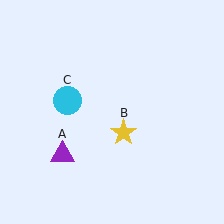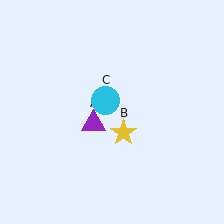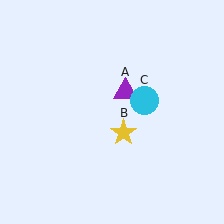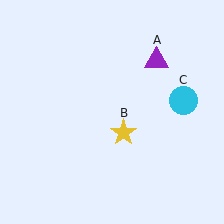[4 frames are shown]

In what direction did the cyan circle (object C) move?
The cyan circle (object C) moved right.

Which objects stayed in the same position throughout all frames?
Yellow star (object B) remained stationary.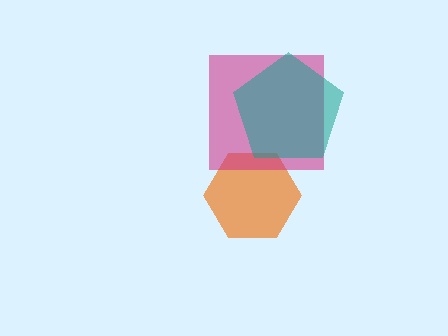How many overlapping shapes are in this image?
There are 3 overlapping shapes in the image.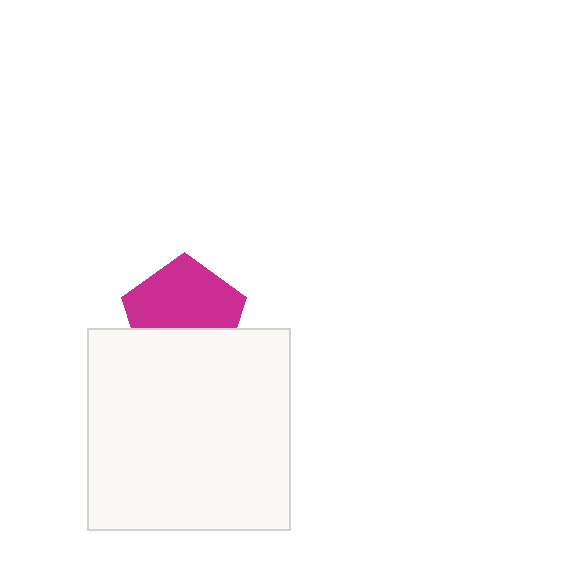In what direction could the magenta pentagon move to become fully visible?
The magenta pentagon could move up. That would shift it out from behind the white square entirely.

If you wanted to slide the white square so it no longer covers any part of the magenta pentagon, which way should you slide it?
Slide it down — that is the most direct way to separate the two shapes.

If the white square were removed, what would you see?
You would see the complete magenta pentagon.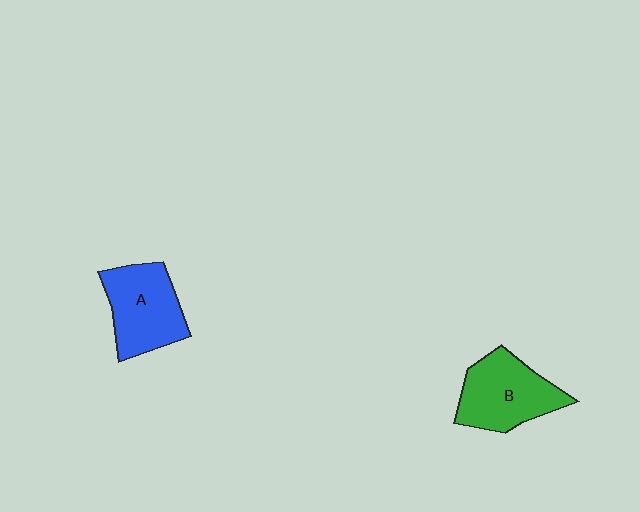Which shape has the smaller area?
Shape A (blue).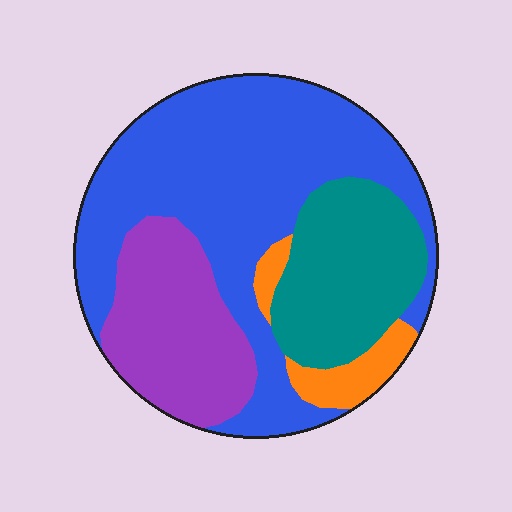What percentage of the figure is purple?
Purple covers 21% of the figure.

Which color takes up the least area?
Orange, at roughly 5%.